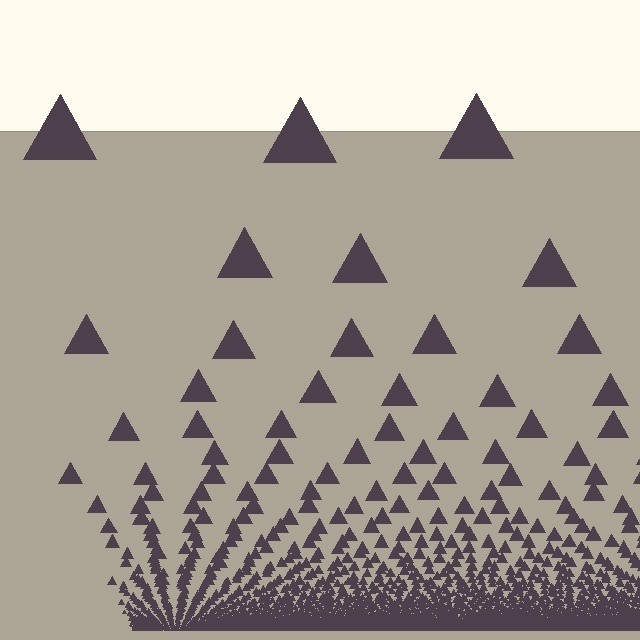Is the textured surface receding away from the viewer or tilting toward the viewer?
The surface appears to tilt toward the viewer. Texture elements get larger and sparser toward the top.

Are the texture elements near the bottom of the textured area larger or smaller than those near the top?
Smaller. The gradient is inverted — elements near the bottom are smaller and denser.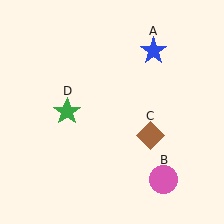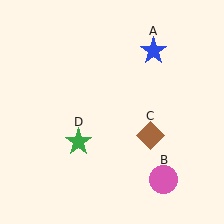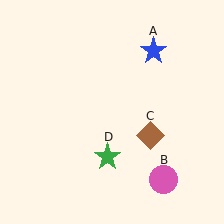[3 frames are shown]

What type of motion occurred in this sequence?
The green star (object D) rotated counterclockwise around the center of the scene.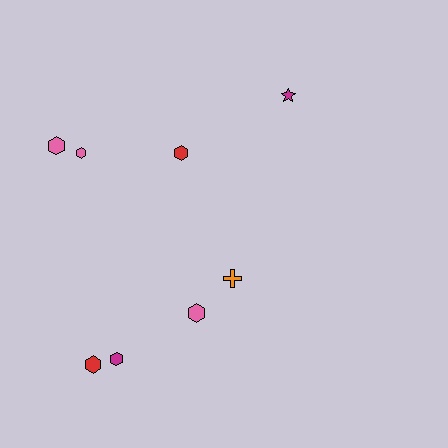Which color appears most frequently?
Pink, with 3 objects.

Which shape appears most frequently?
Hexagon, with 6 objects.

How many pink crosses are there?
There are no pink crosses.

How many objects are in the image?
There are 8 objects.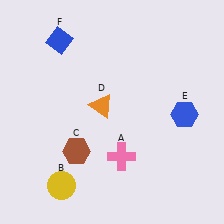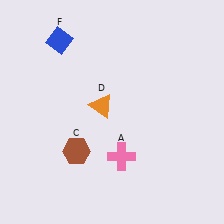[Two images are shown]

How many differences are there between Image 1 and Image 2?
There are 2 differences between the two images.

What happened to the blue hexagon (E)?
The blue hexagon (E) was removed in Image 2. It was in the bottom-right area of Image 1.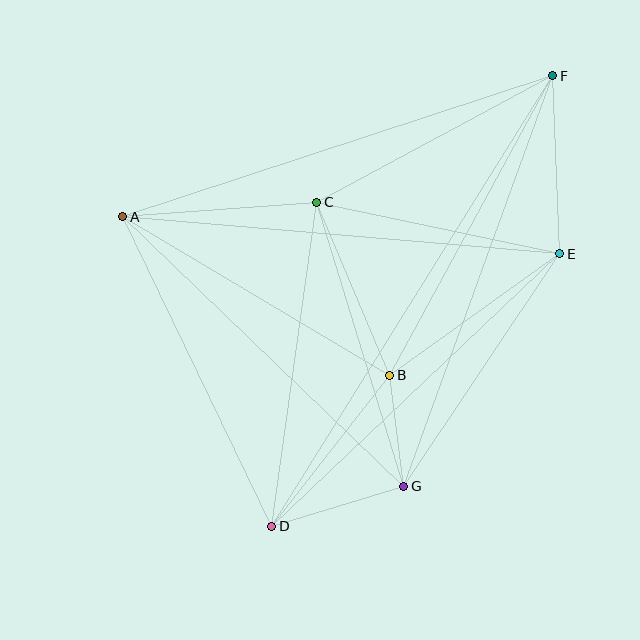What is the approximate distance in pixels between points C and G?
The distance between C and G is approximately 297 pixels.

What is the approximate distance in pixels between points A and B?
The distance between A and B is approximately 310 pixels.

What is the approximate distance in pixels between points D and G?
The distance between D and G is approximately 138 pixels.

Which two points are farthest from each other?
Points D and F are farthest from each other.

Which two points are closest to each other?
Points B and G are closest to each other.